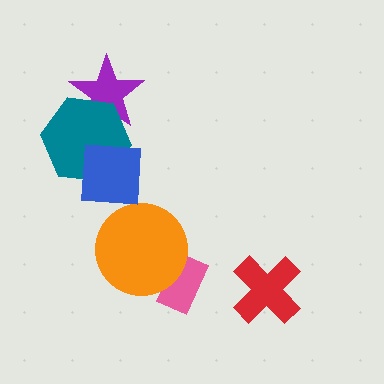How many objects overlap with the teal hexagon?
2 objects overlap with the teal hexagon.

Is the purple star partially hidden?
Yes, it is partially covered by another shape.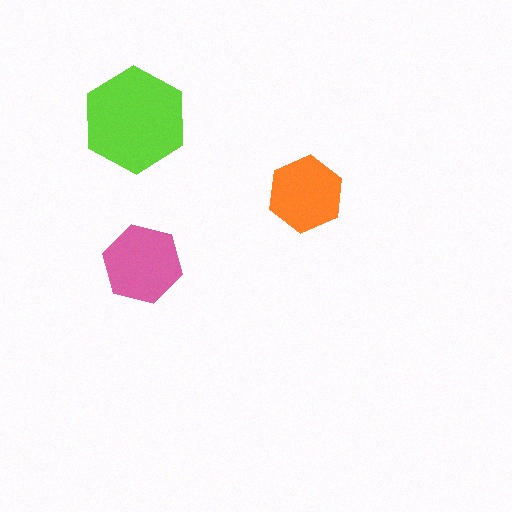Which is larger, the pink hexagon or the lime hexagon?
The lime one.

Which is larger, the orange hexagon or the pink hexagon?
The pink one.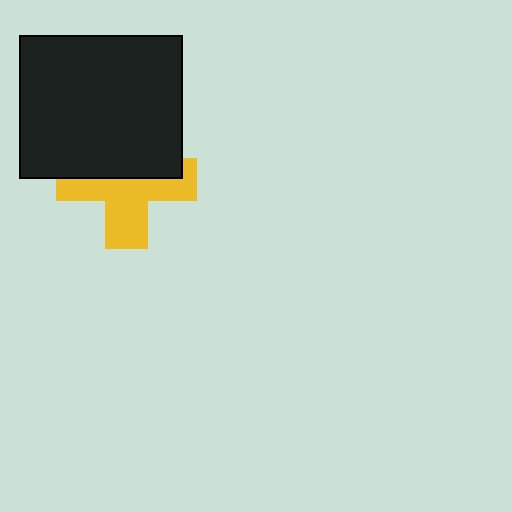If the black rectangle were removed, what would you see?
You would see the complete yellow cross.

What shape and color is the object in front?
The object in front is a black rectangle.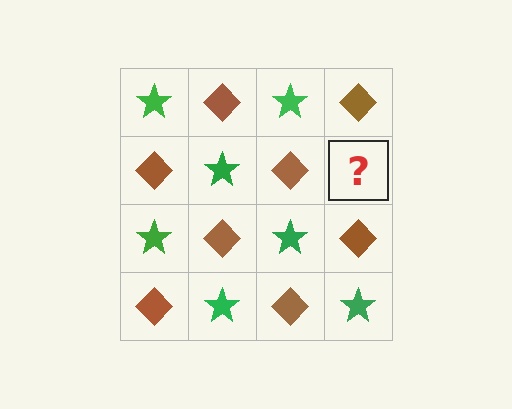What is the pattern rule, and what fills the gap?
The rule is that it alternates green star and brown diamond in a checkerboard pattern. The gap should be filled with a green star.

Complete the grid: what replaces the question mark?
The question mark should be replaced with a green star.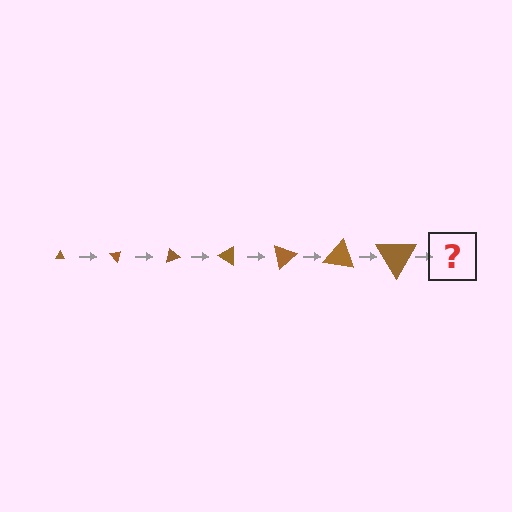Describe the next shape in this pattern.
It should be a triangle, larger than the previous one and rotated 350 degrees from the start.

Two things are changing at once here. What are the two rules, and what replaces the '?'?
The two rules are that the triangle grows larger each step and it rotates 50 degrees each step. The '?' should be a triangle, larger than the previous one and rotated 350 degrees from the start.